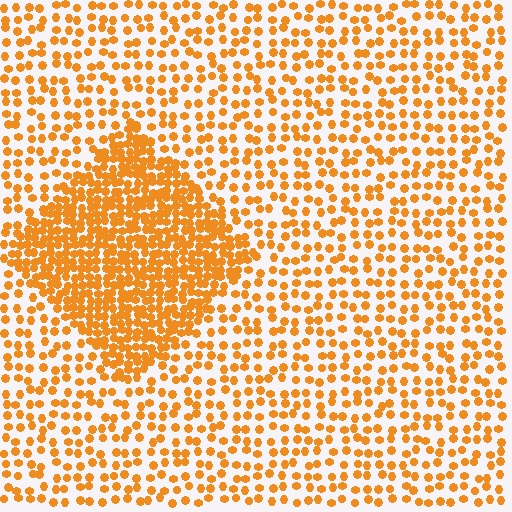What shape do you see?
I see a diamond.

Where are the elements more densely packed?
The elements are more densely packed inside the diamond boundary.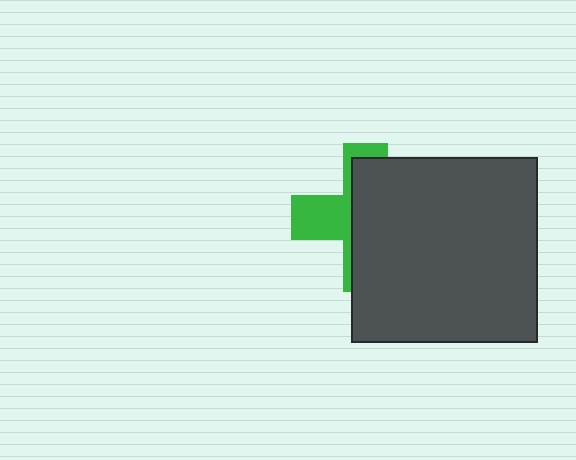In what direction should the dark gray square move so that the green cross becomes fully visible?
The dark gray square should move right. That is the shortest direction to clear the overlap and leave the green cross fully visible.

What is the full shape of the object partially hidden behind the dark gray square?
The partially hidden object is a green cross.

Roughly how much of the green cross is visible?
A small part of it is visible (roughly 36%).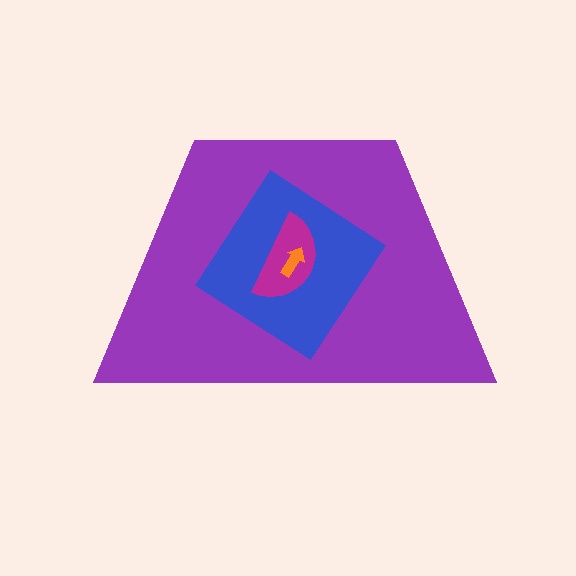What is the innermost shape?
The orange arrow.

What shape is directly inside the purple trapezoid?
The blue diamond.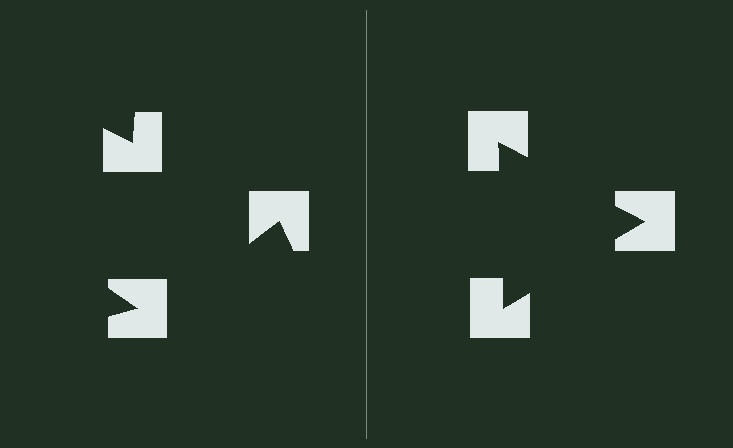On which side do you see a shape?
An illusory triangle appears on the right side. On the left side the wedge cuts are rotated, so no coherent shape forms.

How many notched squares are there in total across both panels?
6 — 3 on each side.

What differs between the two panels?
The notched squares are positioned identically on both sides; only the wedge orientations differ. On the right they align to a triangle; on the left they are misaligned.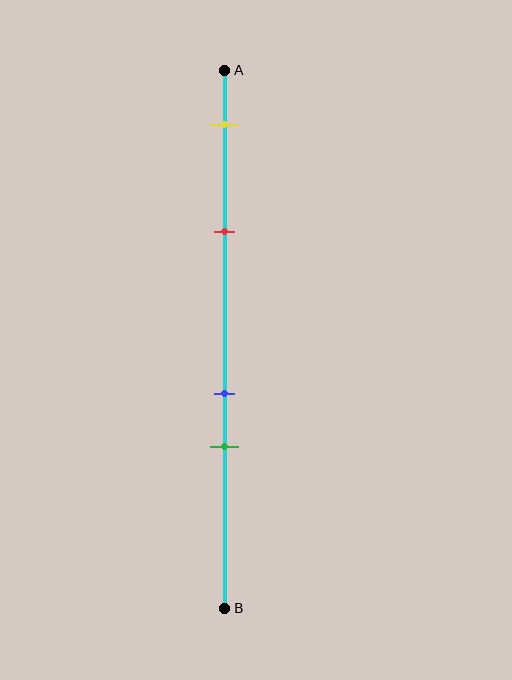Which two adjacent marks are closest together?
The blue and green marks are the closest adjacent pair.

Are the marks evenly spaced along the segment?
No, the marks are not evenly spaced.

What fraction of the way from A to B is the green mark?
The green mark is approximately 70% (0.7) of the way from A to B.